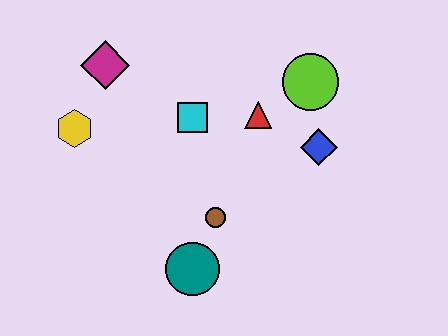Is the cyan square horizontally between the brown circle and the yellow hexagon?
Yes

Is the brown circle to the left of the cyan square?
No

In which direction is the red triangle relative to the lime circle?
The red triangle is to the left of the lime circle.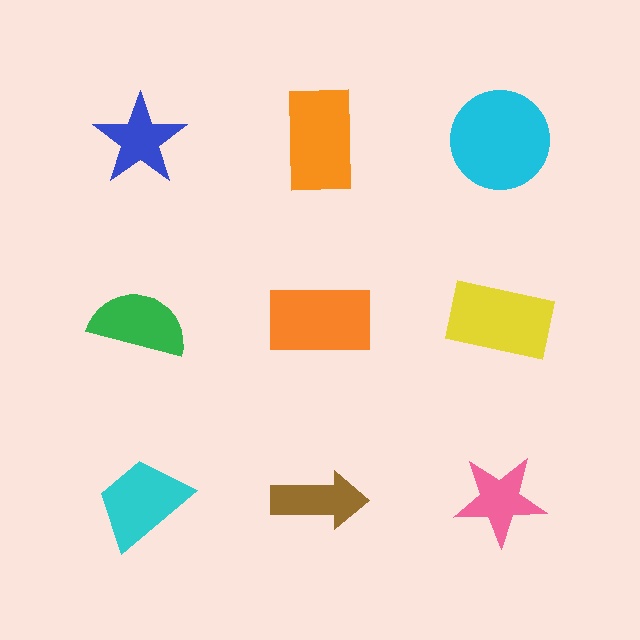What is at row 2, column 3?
A yellow rectangle.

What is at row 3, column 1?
A cyan trapezoid.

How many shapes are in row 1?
3 shapes.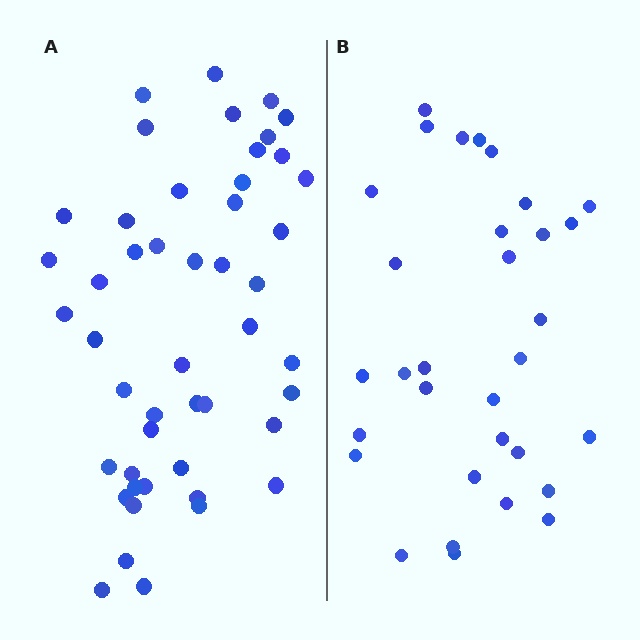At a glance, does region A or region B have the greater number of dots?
Region A (the left region) has more dots.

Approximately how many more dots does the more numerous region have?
Region A has approximately 15 more dots than region B.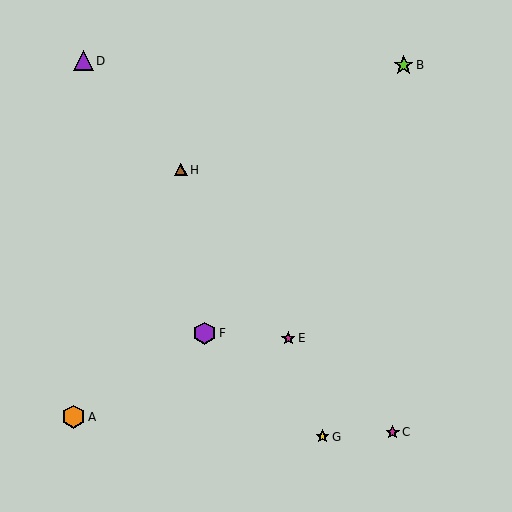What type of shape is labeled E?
Shape E is a magenta star.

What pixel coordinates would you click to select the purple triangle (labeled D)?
Click at (83, 61) to select the purple triangle D.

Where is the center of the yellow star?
The center of the yellow star is at (322, 437).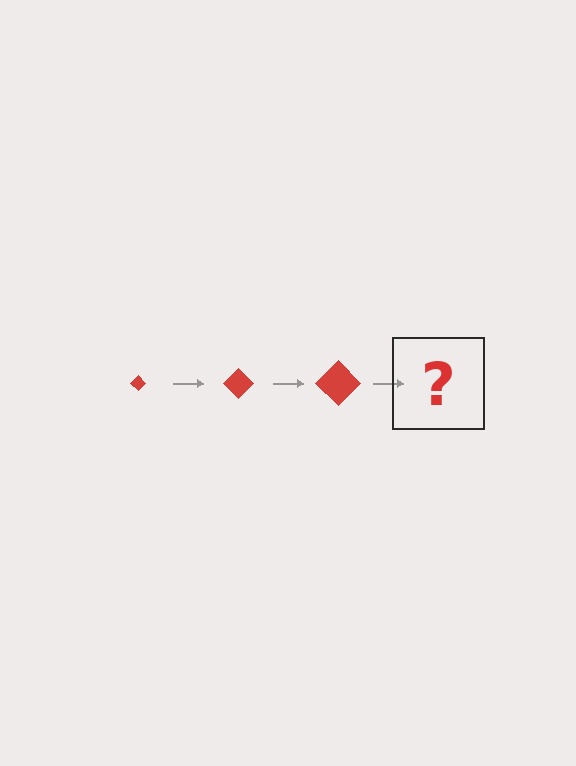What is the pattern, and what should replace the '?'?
The pattern is that the diamond gets progressively larger each step. The '?' should be a red diamond, larger than the previous one.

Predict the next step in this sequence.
The next step is a red diamond, larger than the previous one.